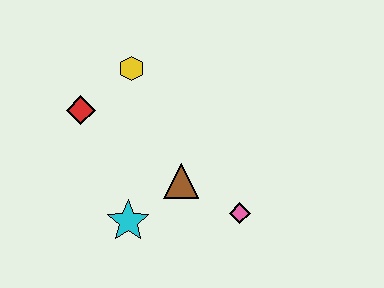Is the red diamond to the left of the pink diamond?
Yes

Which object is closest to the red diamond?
The yellow hexagon is closest to the red diamond.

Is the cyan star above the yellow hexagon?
No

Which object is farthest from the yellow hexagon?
The pink diamond is farthest from the yellow hexagon.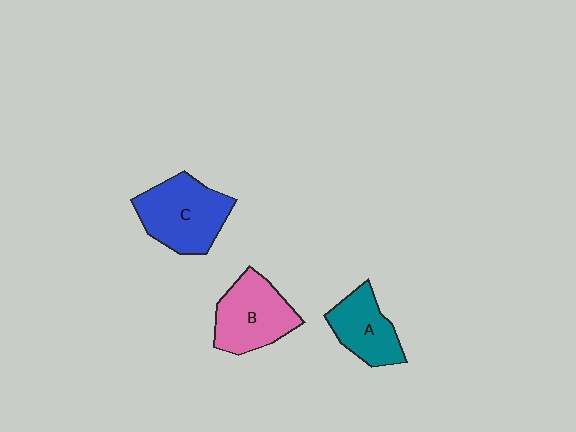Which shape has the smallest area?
Shape A (teal).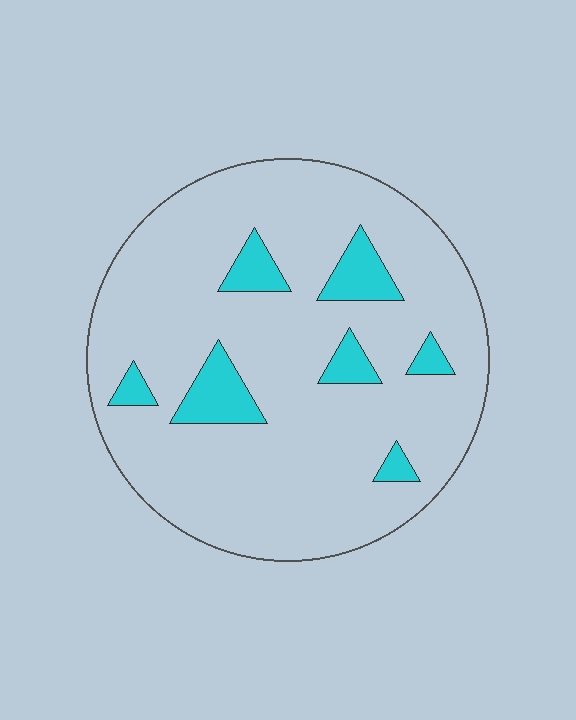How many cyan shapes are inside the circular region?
7.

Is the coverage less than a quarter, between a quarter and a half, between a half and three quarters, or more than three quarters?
Less than a quarter.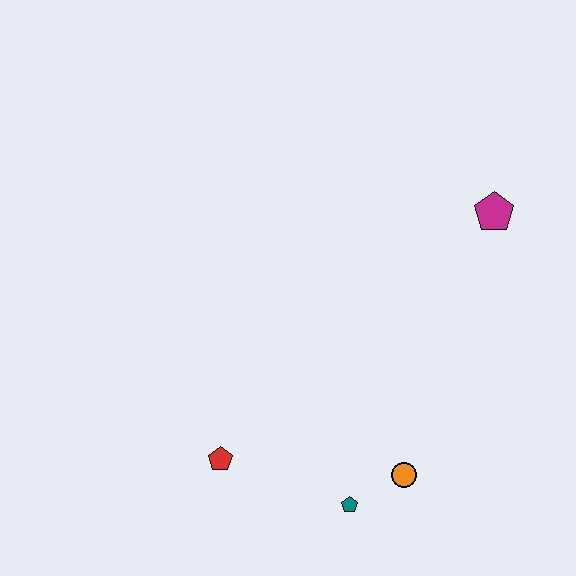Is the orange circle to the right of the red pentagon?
Yes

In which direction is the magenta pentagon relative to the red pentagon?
The magenta pentagon is to the right of the red pentagon.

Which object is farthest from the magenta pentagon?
The red pentagon is farthest from the magenta pentagon.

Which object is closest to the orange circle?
The teal pentagon is closest to the orange circle.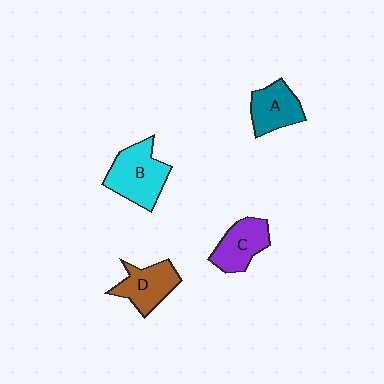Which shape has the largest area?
Shape B (cyan).